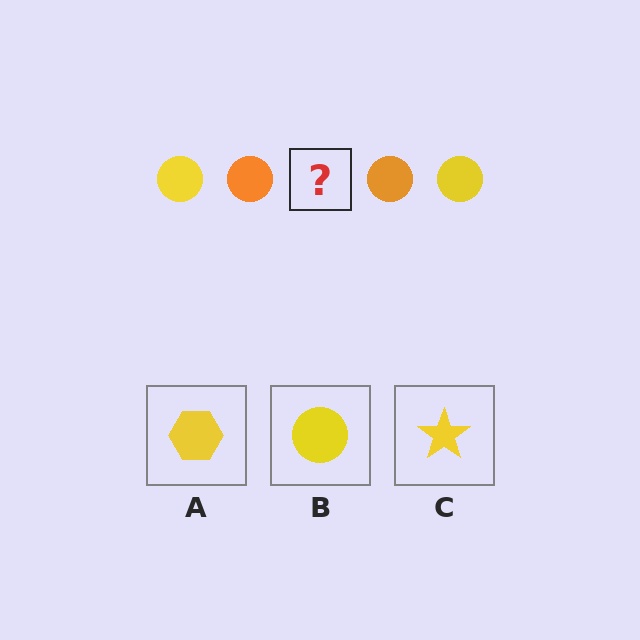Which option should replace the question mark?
Option B.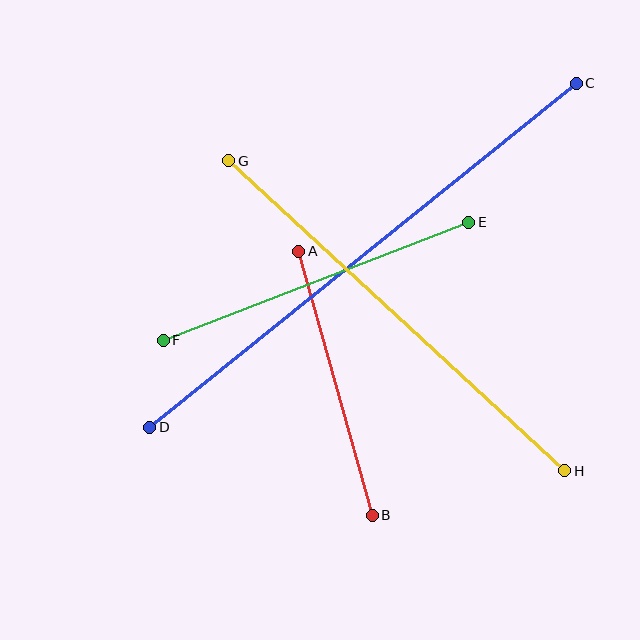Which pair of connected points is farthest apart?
Points C and D are farthest apart.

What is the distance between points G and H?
The distance is approximately 457 pixels.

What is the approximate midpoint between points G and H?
The midpoint is at approximately (397, 316) pixels.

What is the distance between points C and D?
The distance is approximately 548 pixels.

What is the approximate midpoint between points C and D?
The midpoint is at approximately (363, 255) pixels.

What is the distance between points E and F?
The distance is approximately 328 pixels.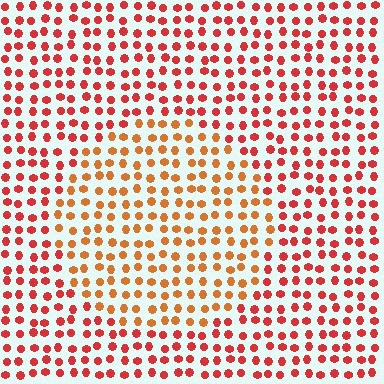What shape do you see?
I see a circle.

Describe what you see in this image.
The image is filled with small red elements in a uniform arrangement. A circle-shaped region is visible where the elements are tinted to a slightly different hue, forming a subtle color boundary.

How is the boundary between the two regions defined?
The boundary is defined purely by a slight shift in hue (about 28 degrees). Spacing, size, and orientation are identical on both sides.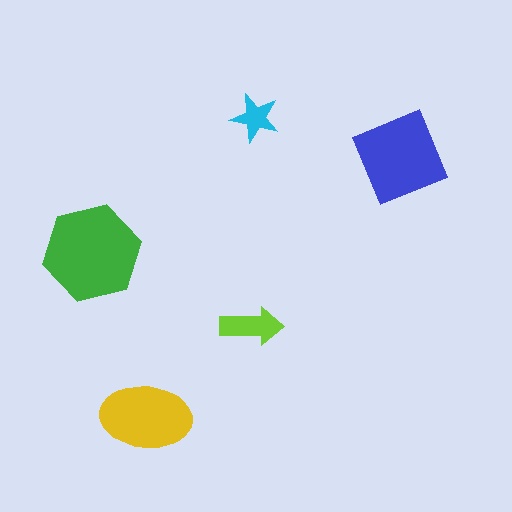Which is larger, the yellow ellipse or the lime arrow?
The yellow ellipse.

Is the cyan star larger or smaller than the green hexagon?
Smaller.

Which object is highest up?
The cyan star is topmost.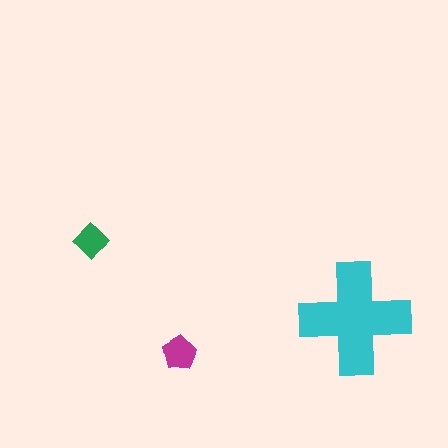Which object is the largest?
The cyan cross.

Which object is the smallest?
The green diamond.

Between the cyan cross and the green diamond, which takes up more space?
The cyan cross.